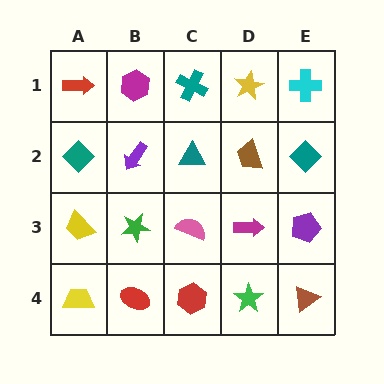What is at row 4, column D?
A green star.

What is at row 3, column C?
A pink semicircle.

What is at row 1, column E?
A cyan cross.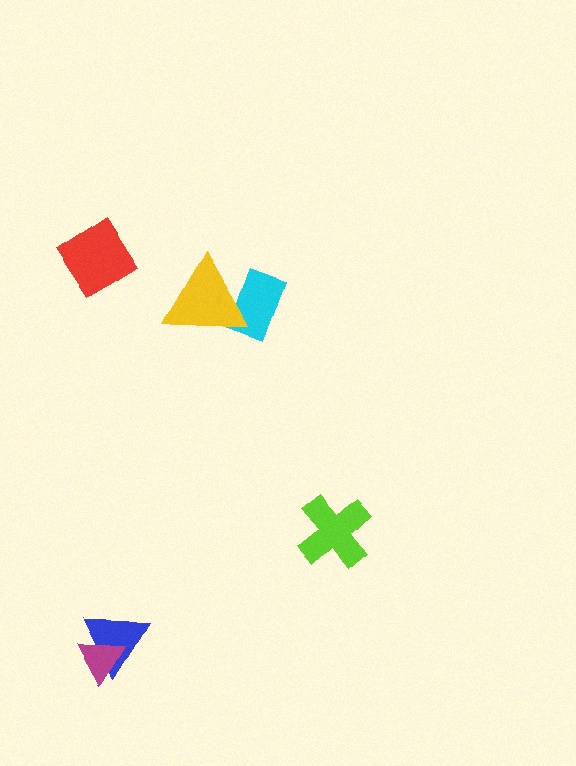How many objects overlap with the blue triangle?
1 object overlaps with the blue triangle.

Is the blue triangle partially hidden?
Yes, it is partially covered by another shape.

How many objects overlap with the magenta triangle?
1 object overlaps with the magenta triangle.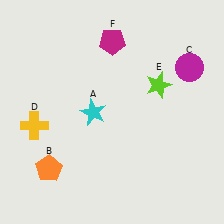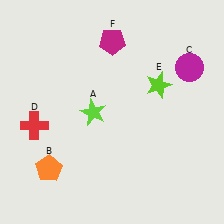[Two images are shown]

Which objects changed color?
A changed from cyan to lime. D changed from yellow to red.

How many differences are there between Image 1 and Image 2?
There are 2 differences between the two images.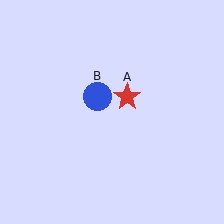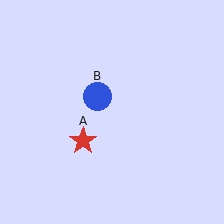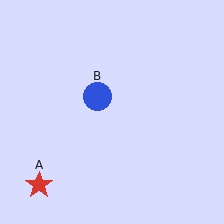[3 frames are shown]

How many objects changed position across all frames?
1 object changed position: red star (object A).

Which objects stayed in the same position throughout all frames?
Blue circle (object B) remained stationary.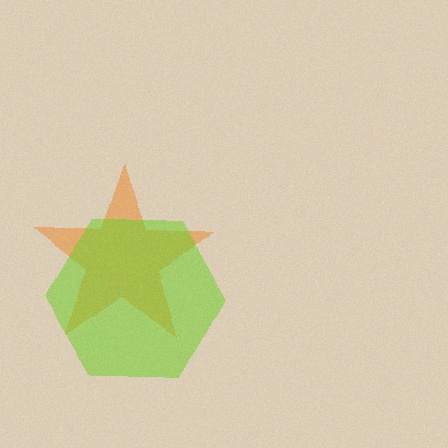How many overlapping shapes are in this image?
There are 2 overlapping shapes in the image.